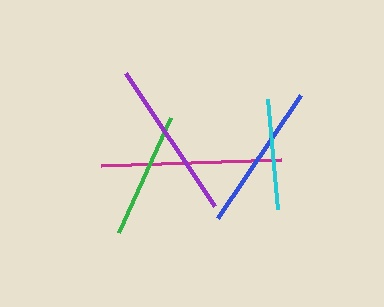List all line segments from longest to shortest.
From longest to shortest: magenta, purple, blue, green, cyan.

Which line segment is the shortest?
The cyan line is the shortest at approximately 111 pixels.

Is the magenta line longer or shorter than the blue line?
The magenta line is longer than the blue line.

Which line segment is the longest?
The magenta line is the longest at approximately 181 pixels.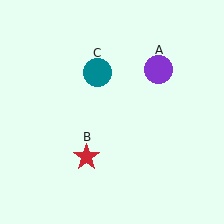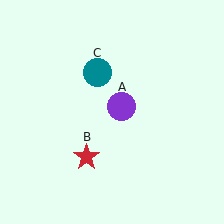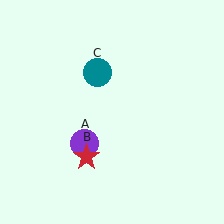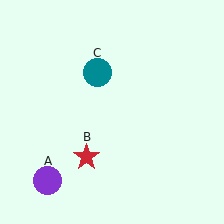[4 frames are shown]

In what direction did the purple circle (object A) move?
The purple circle (object A) moved down and to the left.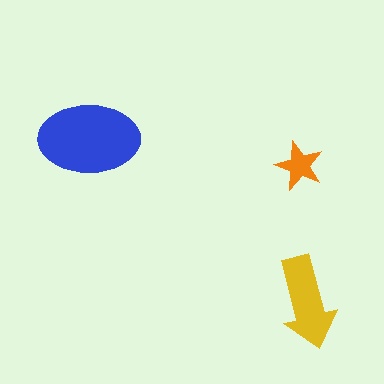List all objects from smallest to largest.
The orange star, the yellow arrow, the blue ellipse.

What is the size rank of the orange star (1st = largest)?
3rd.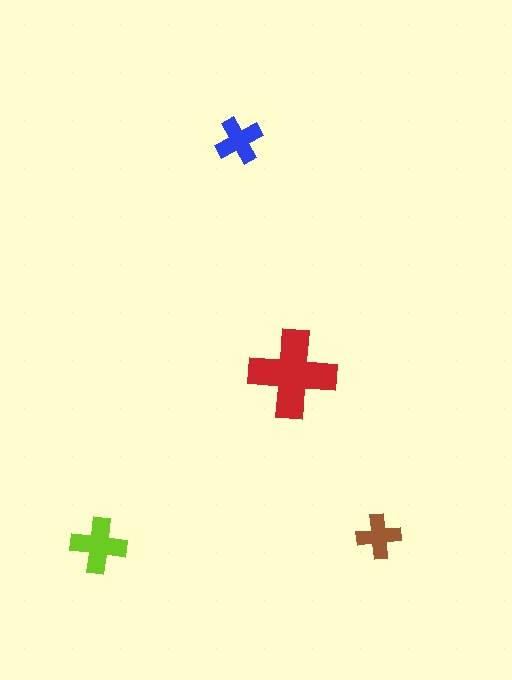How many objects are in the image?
There are 4 objects in the image.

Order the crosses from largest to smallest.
the red one, the lime one, the blue one, the brown one.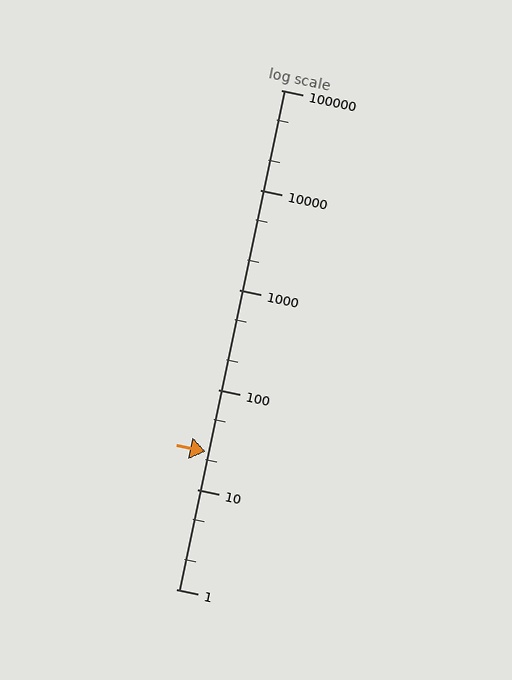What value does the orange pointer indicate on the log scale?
The pointer indicates approximately 24.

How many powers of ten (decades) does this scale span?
The scale spans 5 decades, from 1 to 100000.